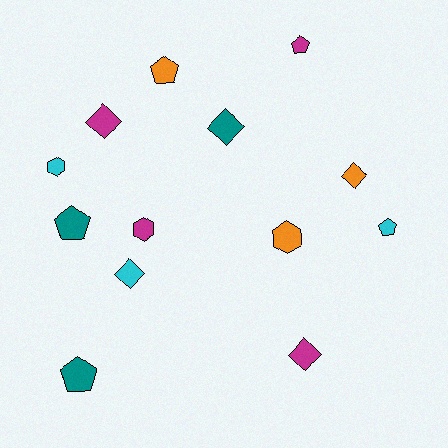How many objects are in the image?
There are 13 objects.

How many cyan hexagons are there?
There is 1 cyan hexagon.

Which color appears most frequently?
Magenta, with 4 objects.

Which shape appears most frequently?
Diamond, with 5 objects.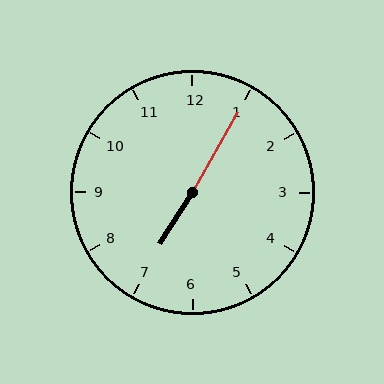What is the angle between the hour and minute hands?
Approximately 178 degrees.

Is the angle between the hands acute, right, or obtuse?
It is obtuse.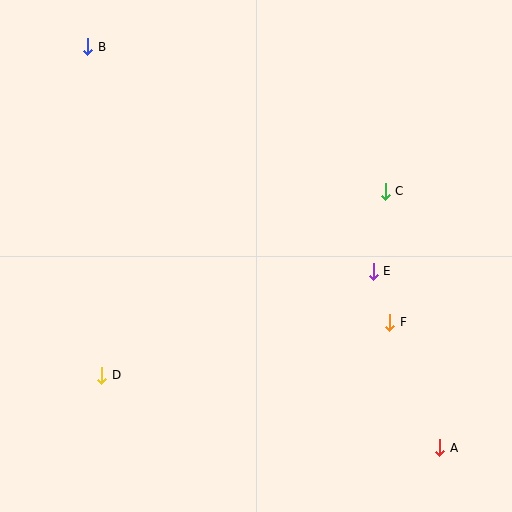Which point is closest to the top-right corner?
Point C is closest to the top-right corner.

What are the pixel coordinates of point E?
Point E is at (373, 271).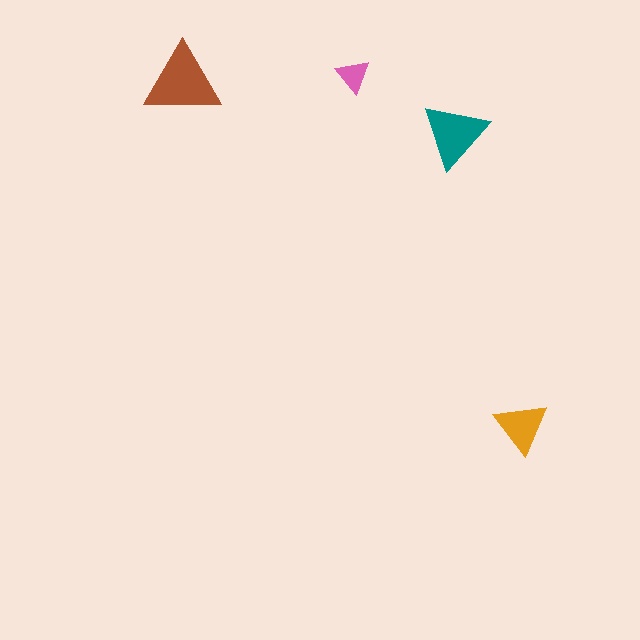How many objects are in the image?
There are 4 objects in the image.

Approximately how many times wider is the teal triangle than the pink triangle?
About 2 times wider.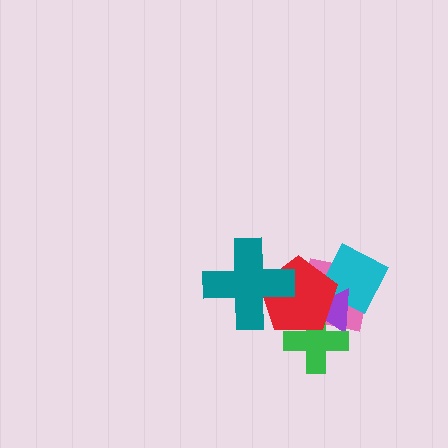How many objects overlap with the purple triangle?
4 objects overlap with the purple triangle.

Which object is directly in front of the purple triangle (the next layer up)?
The green cross is directly in front of the purple triangle.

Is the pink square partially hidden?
Yes, it is partially covered by another shape.